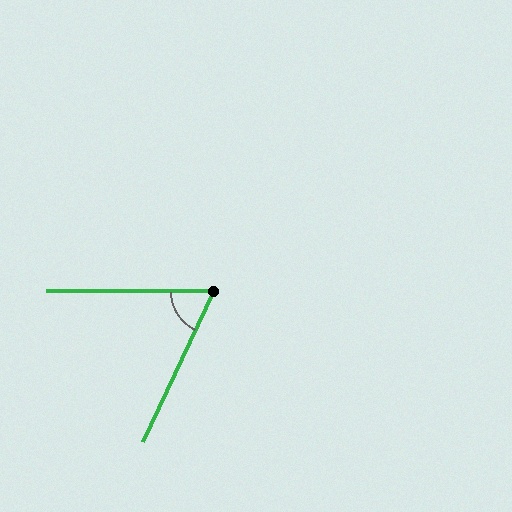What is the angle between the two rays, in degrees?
Approximately 65 degrees.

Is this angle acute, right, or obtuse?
It is acute.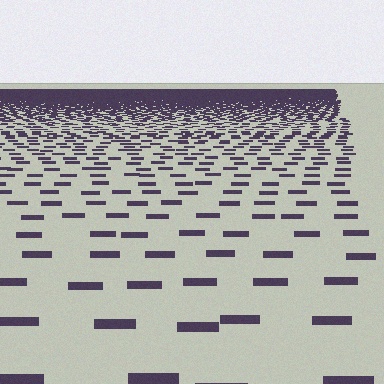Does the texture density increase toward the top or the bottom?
Density increases toward the top.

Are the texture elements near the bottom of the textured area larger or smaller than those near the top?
Larger. Near the bottom, elements are closer to the viewer and appear at a bigger on-screen size.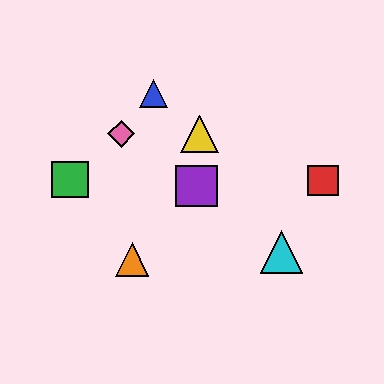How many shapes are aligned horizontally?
2 shapes (the yellow triangle, the pink diamond) are aligned horizontally.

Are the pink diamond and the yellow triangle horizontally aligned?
Yes, both are at y≈134.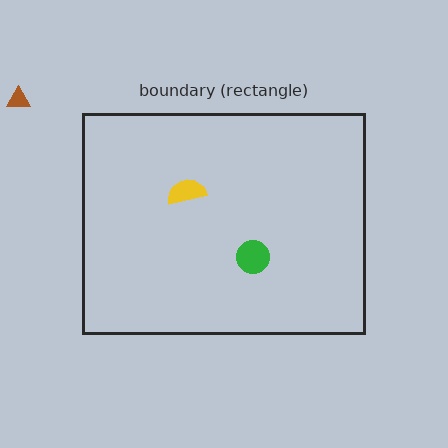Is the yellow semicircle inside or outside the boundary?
Inside.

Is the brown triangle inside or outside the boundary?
Outside.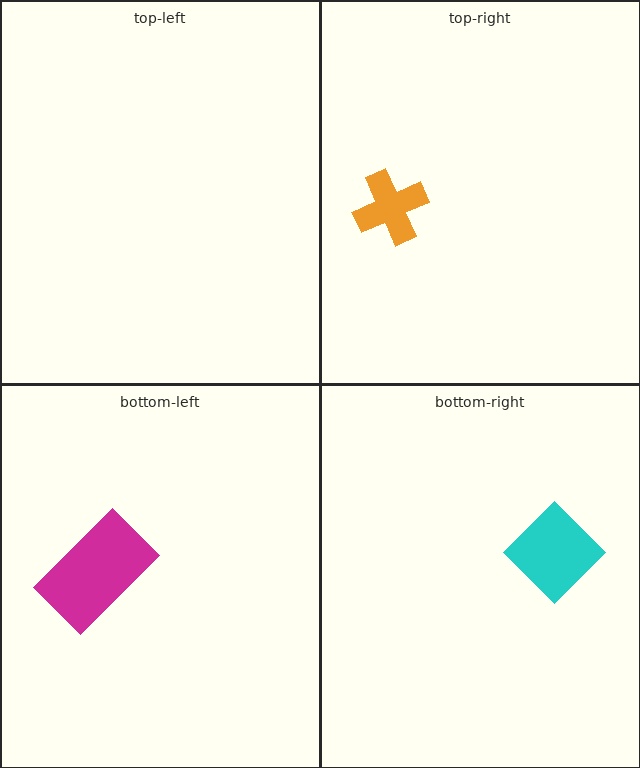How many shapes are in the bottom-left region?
1.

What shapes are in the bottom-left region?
The magenta rectangle.